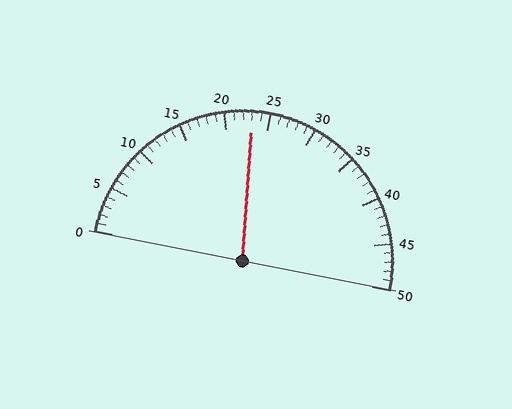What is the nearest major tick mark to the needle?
The nearest major tick mark is 25.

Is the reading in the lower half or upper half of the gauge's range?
The reading is in the lower half of the range (0 to 50).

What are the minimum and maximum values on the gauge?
The gauge ranges from 0 to 50.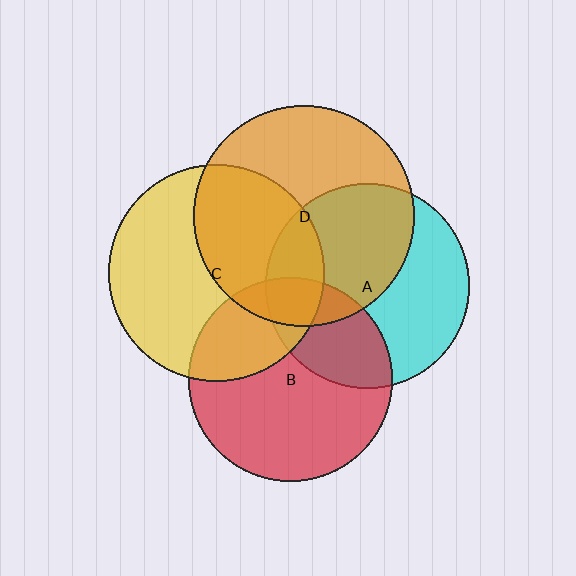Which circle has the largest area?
Circle D (orange).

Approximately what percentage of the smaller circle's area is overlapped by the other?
Approximately 30%.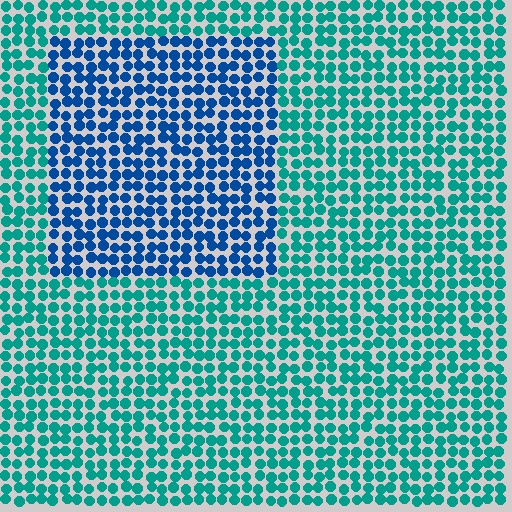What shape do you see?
I see a rectangle.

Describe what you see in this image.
The image is filled with small teal elements in a uniform arrangement. A rectangle-shaped region is visible where the elements are tinted to a slightly different hue, forming a subtle color boundary.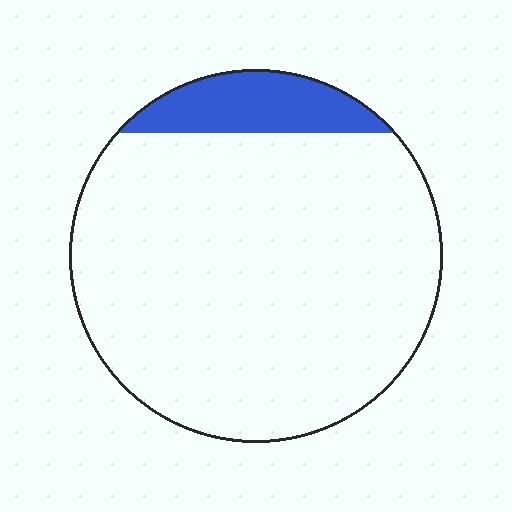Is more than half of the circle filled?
No.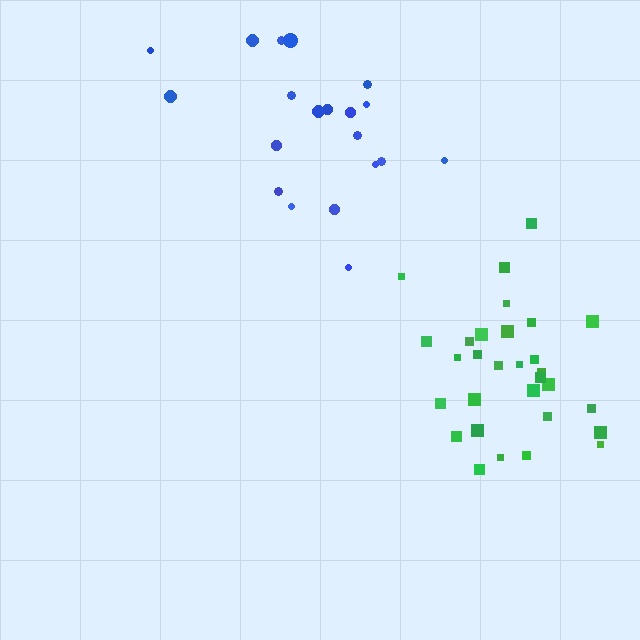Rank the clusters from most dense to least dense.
green, blue.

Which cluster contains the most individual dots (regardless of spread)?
Green (30).